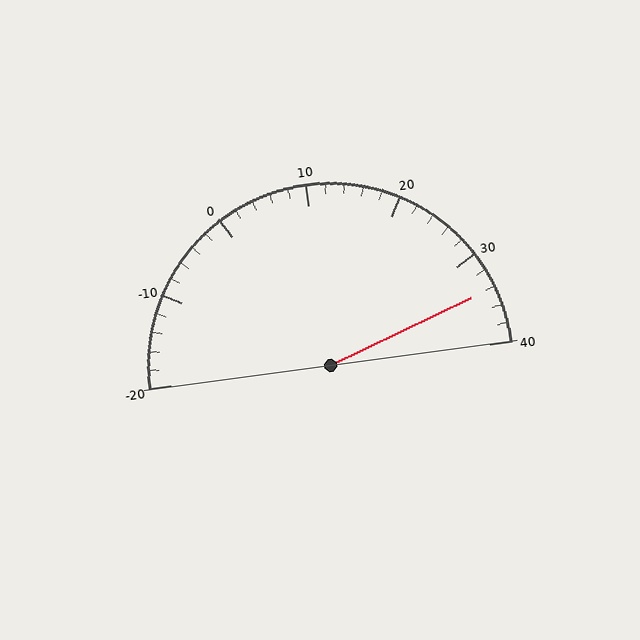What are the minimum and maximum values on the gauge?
The gauge ranges from -20 to 40.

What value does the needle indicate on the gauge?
The needle indicates approximately 34.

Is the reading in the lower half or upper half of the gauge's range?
The reading is in the upper half of the range (-20 to 40).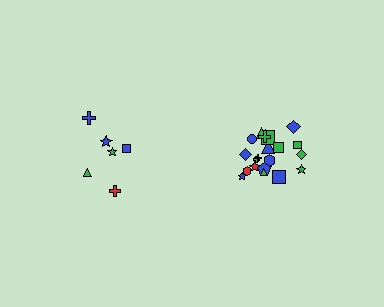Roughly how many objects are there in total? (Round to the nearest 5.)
Roughly 30 objects in total.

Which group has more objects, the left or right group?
The right group.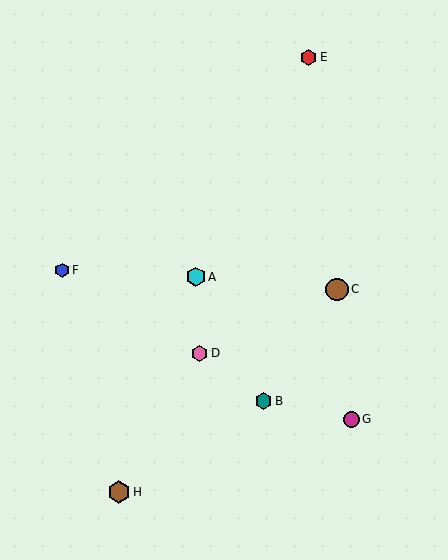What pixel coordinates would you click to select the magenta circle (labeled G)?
Click at (351, 419) to select the magenta circle G.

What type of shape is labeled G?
Shape G is a magenta circle.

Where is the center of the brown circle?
The center of the brown circle is at (337, 289).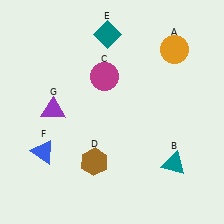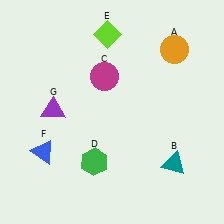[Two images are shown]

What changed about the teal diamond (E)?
In Image 1, E is teal. In Image 2, it changed to lime.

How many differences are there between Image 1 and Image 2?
There are 2 differences between the two images.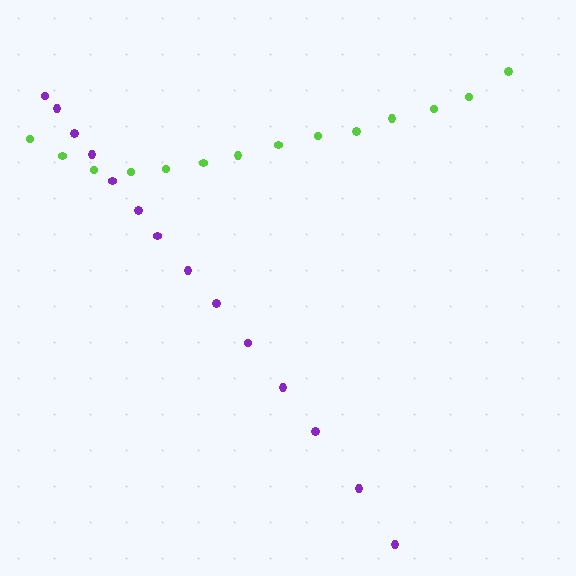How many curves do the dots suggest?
There are 2 distinct paths.